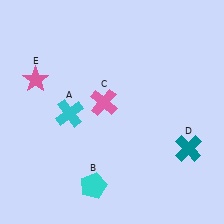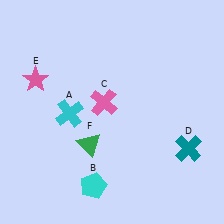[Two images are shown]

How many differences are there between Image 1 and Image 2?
There is 1 difference between the two images.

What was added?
A green triangle (F) was added in Image 2.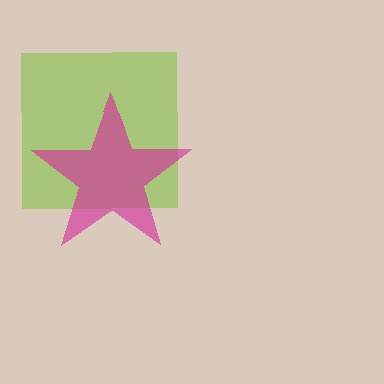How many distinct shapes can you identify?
There are 2 distinct shapes: a lime square, a magenta star.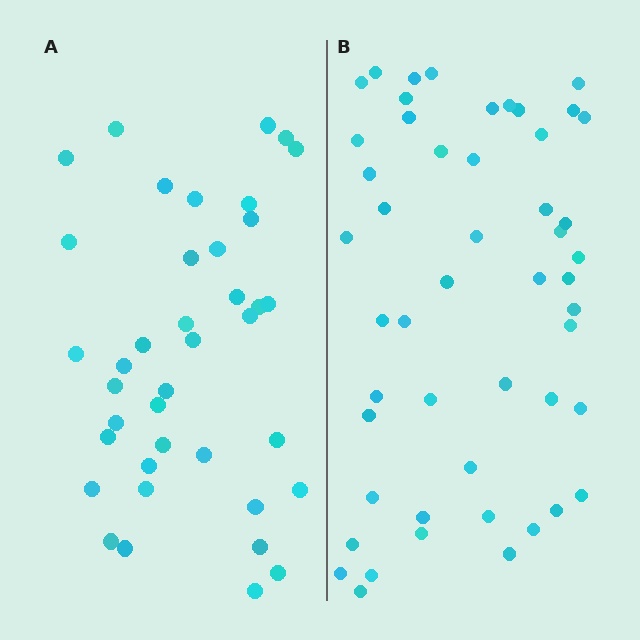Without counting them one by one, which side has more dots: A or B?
Region B (the right region) has more dots.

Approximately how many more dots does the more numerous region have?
Region B has roughly 12 or so more dots than region A.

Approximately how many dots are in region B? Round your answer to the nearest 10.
About 50 dots.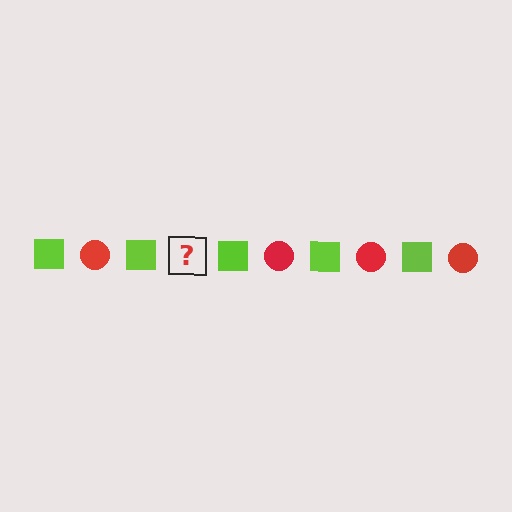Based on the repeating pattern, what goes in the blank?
The blank should be a red circle.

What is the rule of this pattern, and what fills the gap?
The rule is that the pattern alternates between lime square and red circle. The gap should be filled with a red circle.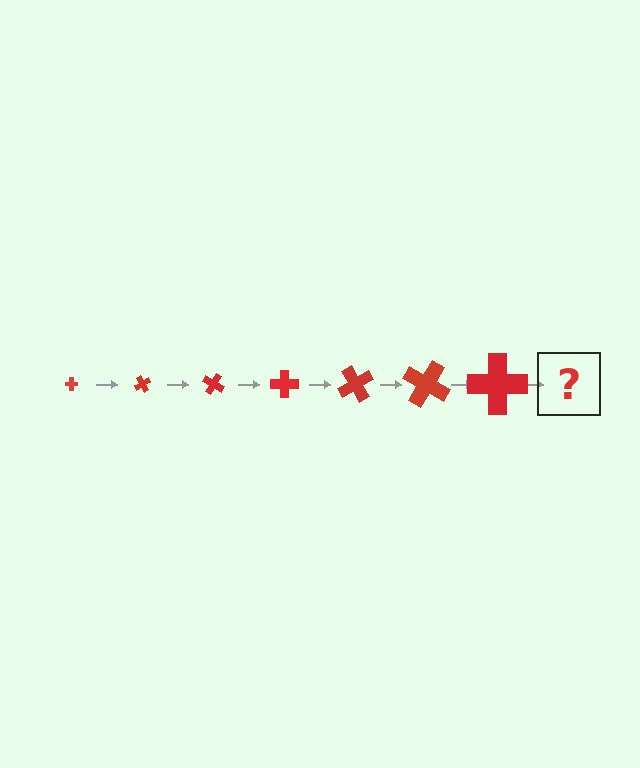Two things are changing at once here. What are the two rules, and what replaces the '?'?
The two rules are that the cross grows larger each step and it rotates 60 degrees each step. The '?' should be a cross, larger than the previous one and rotated 420 degrees from the start.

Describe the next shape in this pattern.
It should be a cross, larger than the previous one and rotated 420 degrees from the start.